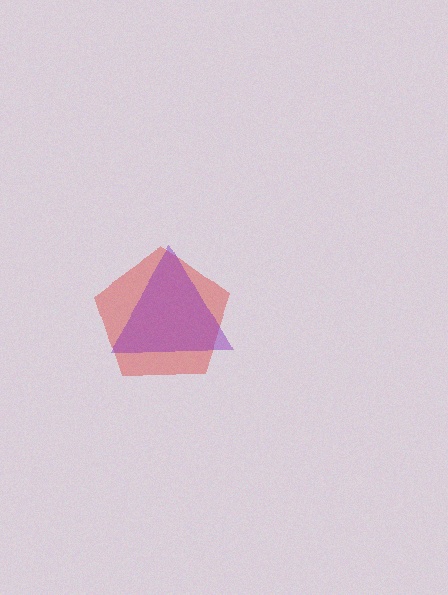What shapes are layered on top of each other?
The layered shapes are: a red pentagon, a purple triangle.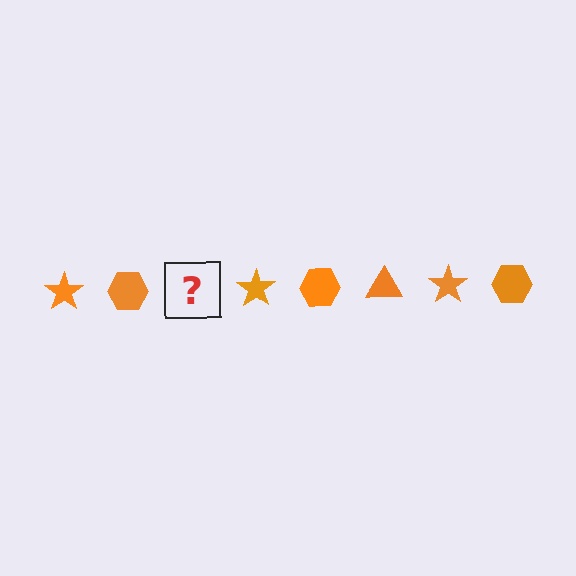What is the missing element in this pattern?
The missing element is an orange triangle.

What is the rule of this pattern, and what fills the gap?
The rule is that the pattern cycles through star, hexagon, triangle shapes in orange. The gap should be filled with an orange triangle.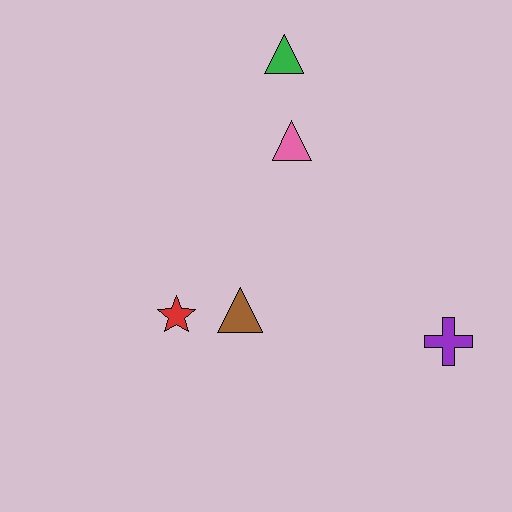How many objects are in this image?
There are 5 objects.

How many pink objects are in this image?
There is 1 pink object.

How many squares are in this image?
There are no squares.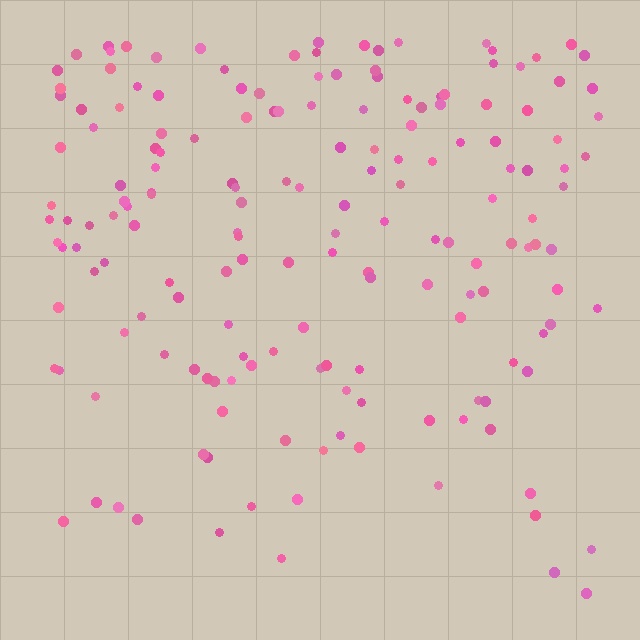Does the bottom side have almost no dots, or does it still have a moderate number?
Still a moderate number, just noticeably fewer than the top.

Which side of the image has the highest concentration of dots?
The top.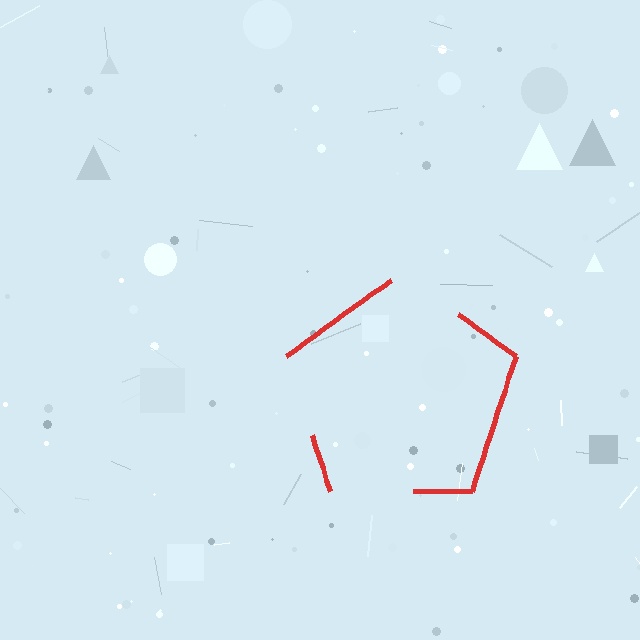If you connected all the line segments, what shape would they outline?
They would outline a pentagon.